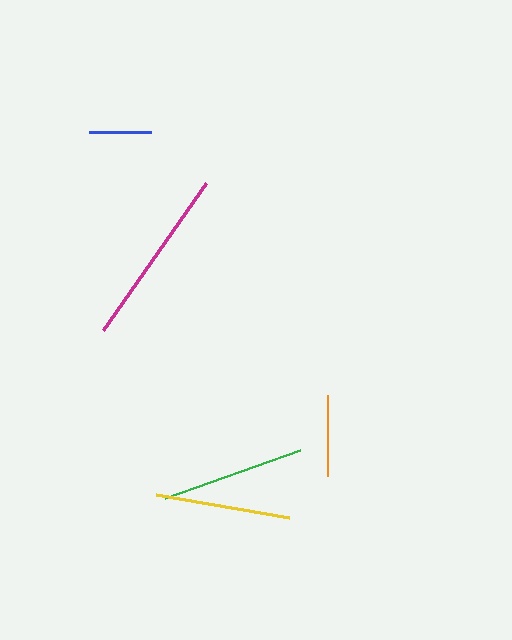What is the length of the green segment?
The green segment is approximately 144 pixels long.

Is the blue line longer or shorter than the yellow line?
The yellow line is longer than the blue line.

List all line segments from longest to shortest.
From longest to shortest: magenta, green, yellow, orange, blue.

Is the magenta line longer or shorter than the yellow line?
The magenta line is longer than the yellow line.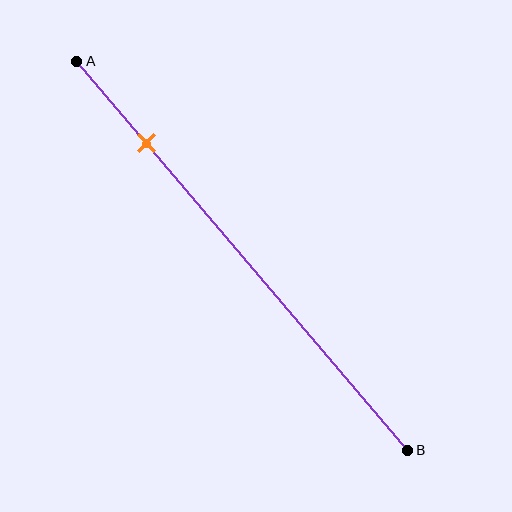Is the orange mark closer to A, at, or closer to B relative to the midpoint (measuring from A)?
The orange mark is closer to point A than the midpoint of segment AB.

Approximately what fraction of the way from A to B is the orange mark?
The orange mark is approximately 20% of the way from A to B.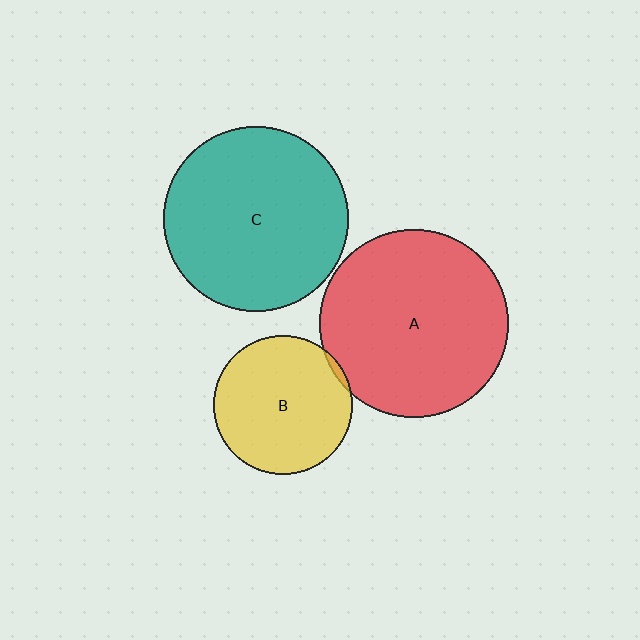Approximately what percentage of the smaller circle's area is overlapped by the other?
Approximately 5%.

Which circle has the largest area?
Circle A (red).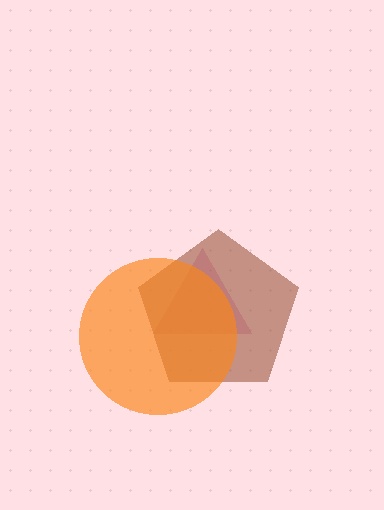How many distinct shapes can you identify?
There are 3 distinct shapes: a pink triangle, a brown pentagon, an orange circle.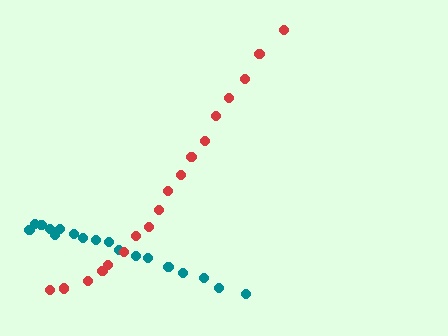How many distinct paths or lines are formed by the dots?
There are 2 distinct paths.